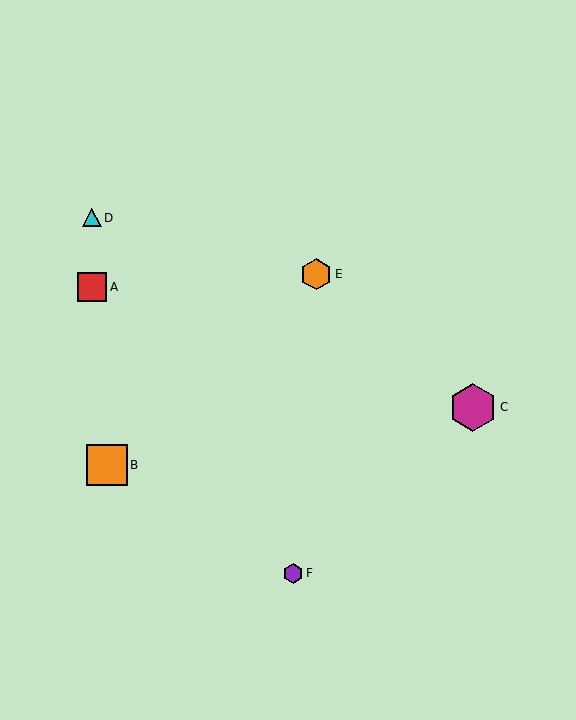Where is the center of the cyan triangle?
The center of the cyan triangle is at (92, 218).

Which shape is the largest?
The magenta hexagon (labeled C) is the largest.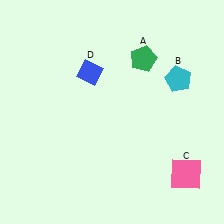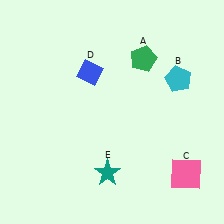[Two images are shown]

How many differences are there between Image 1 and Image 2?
There is 1 difference between the two images.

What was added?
A teal star (E) was added in Image 2.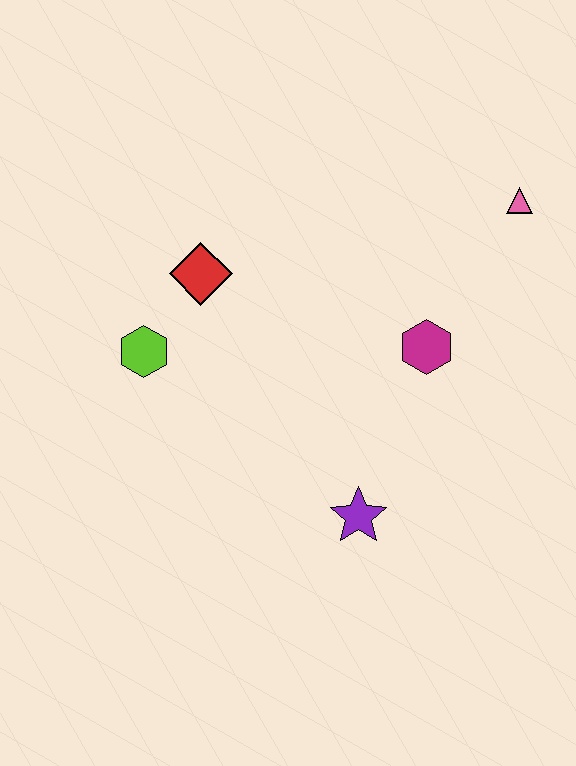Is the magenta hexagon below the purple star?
No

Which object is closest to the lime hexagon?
The red diamond is closest to the lime hexagon.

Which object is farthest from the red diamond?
The pink triangle is farthest from the red diamond.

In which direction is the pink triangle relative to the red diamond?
The pink triangle is to the right of the red diamond.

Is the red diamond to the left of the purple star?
Yes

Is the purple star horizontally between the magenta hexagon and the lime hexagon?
Yes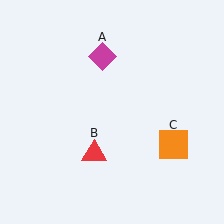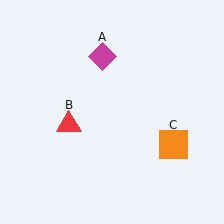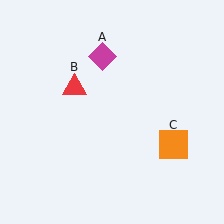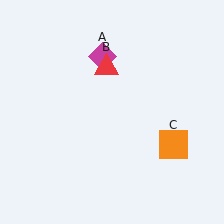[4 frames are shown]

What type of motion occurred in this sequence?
The red triangle (object B) rotated clockwise around the center of the scene.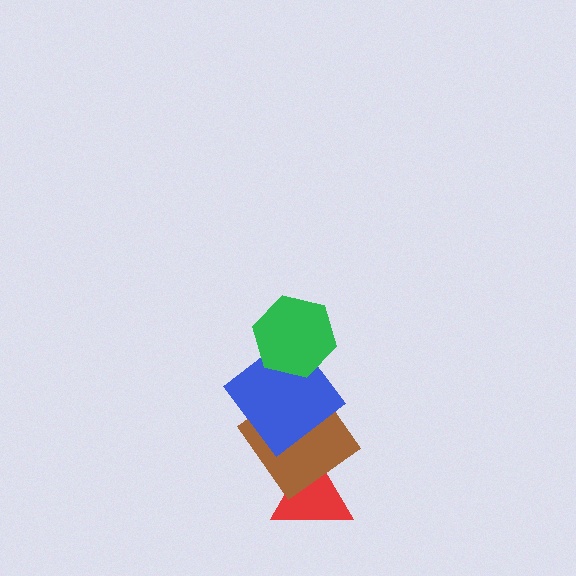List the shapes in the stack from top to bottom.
From top to bottom: the green hexagon, the blue diamond, the brown diamond, the red triangle.